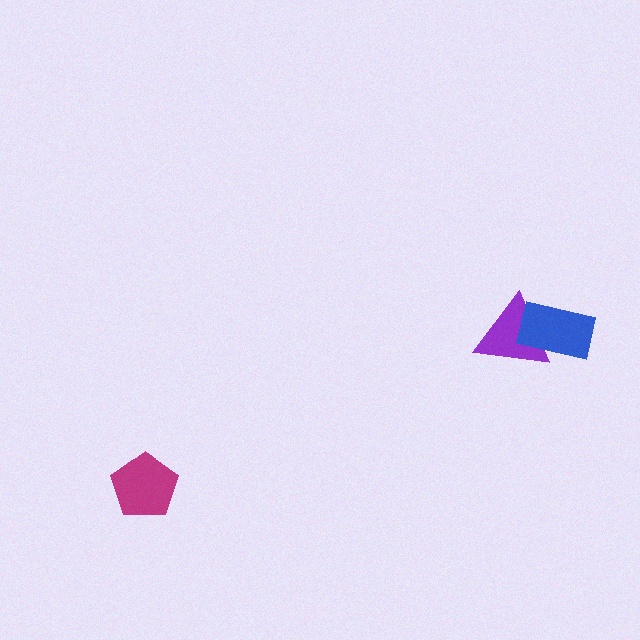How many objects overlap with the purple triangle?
1 object overlaps with the purple triangle.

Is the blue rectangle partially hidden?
No, no other shape covers it.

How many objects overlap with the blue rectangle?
1 object overlaps with the blue rectangle.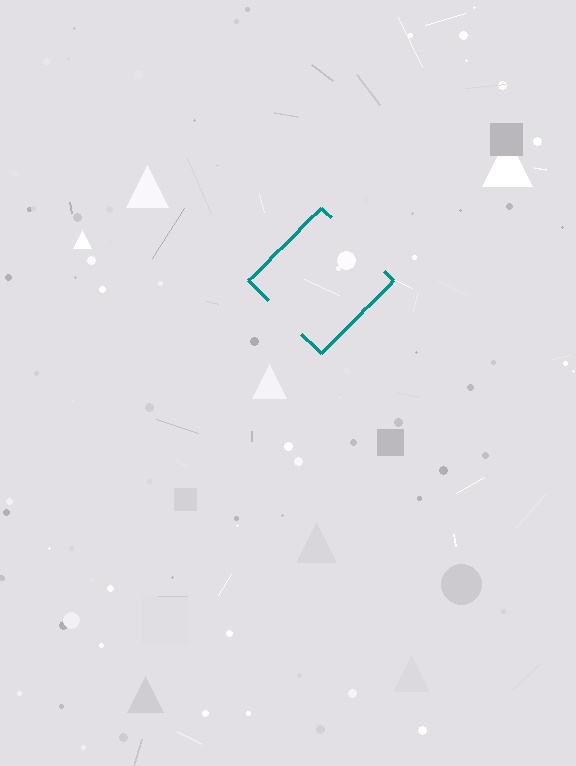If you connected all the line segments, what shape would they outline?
They would outline a diamond.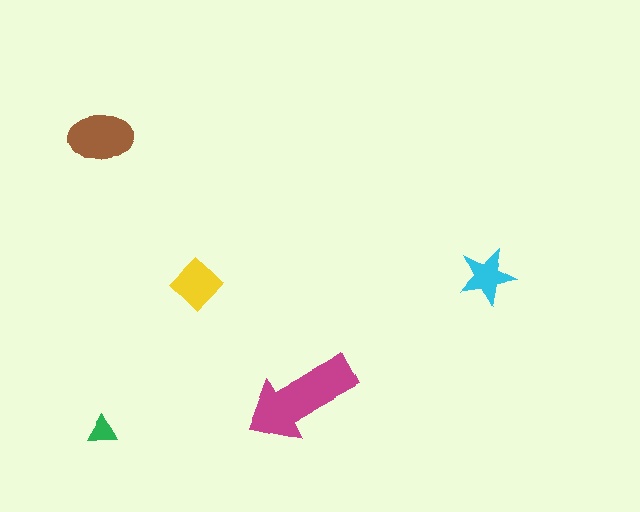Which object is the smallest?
The green triangle.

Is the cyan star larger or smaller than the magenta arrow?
Smaller.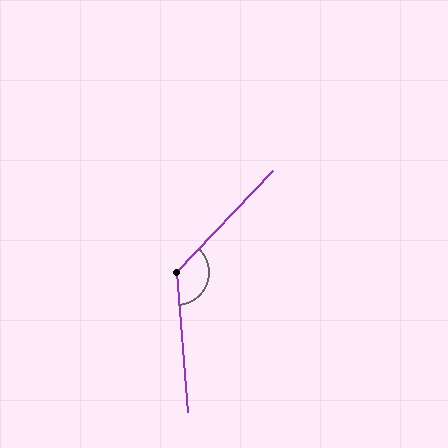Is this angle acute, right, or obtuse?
It is obtuse.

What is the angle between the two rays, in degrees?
Approximately 132 degrees.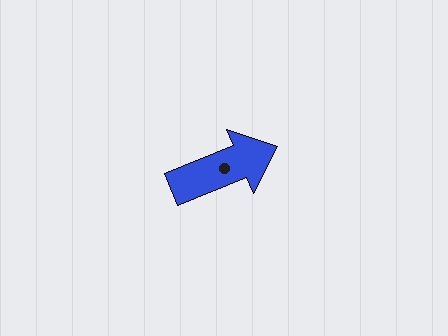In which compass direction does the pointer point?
East.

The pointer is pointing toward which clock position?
Roughly 2 o'clock.